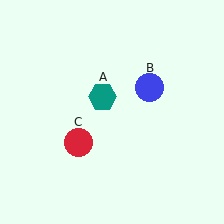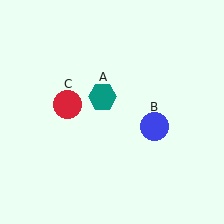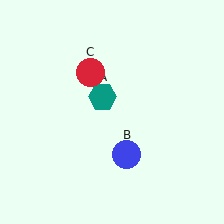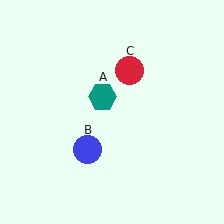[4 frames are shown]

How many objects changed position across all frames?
2 objects changed position: blue circle (object B), red circle (object C).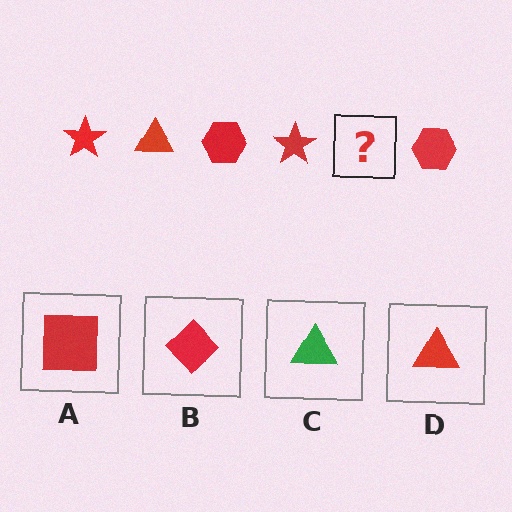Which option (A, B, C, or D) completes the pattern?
D.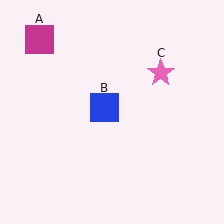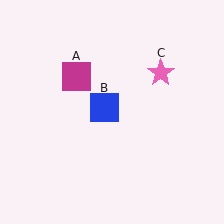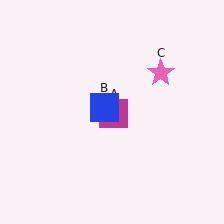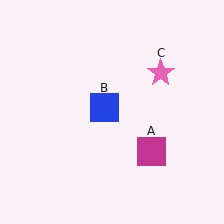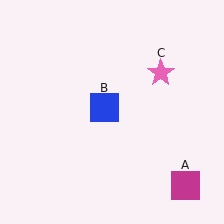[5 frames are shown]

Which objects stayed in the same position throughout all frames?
Blue square (object B) and pink star (object C) remained stationary.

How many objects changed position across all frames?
1 object changed position: magenta square (object A).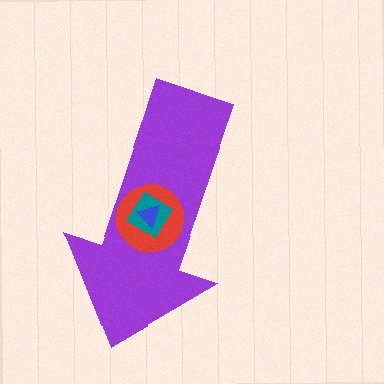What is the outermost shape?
The purple arrow.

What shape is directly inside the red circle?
The teal diamond.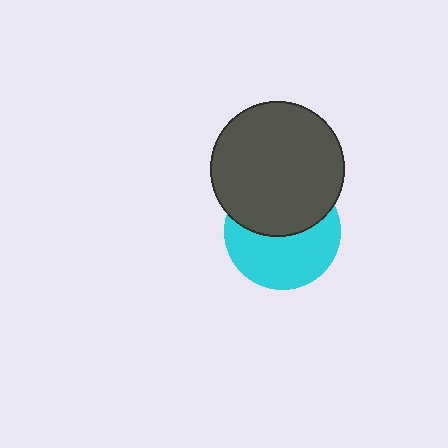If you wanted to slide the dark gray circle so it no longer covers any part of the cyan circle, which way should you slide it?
Slide it up — that is the most direct way to separate the two shapes.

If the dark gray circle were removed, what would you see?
You would see the complete cyan circle.